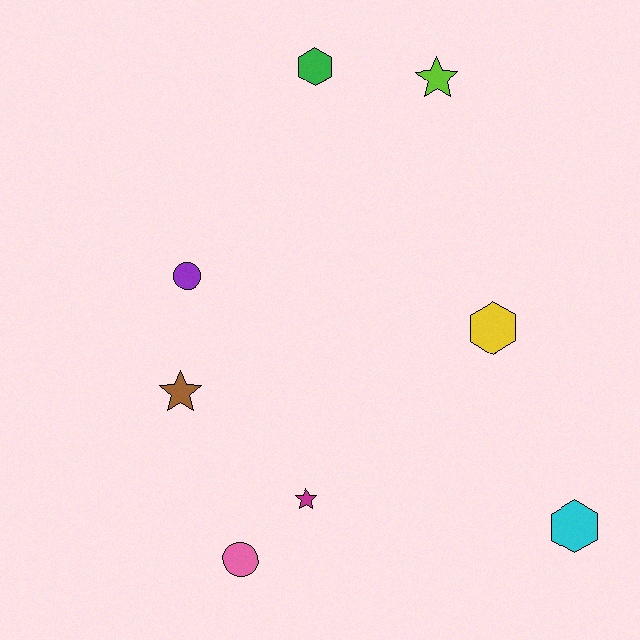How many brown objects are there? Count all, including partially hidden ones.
There is 1 brown object.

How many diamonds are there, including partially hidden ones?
There are no diamonds.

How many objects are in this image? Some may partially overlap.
There are 8 objects.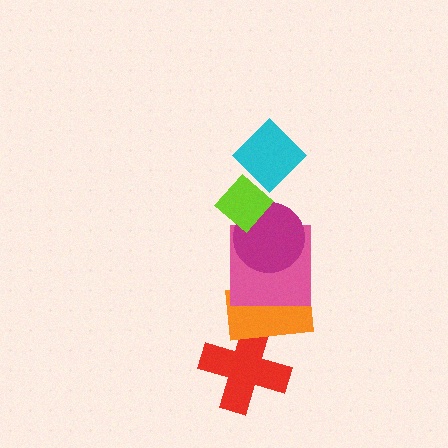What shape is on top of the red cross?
The orange rectangle is on top of the red cross.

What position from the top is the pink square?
The pink square is 4th from the top.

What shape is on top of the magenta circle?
The lime diamond is on top of the magenta circle.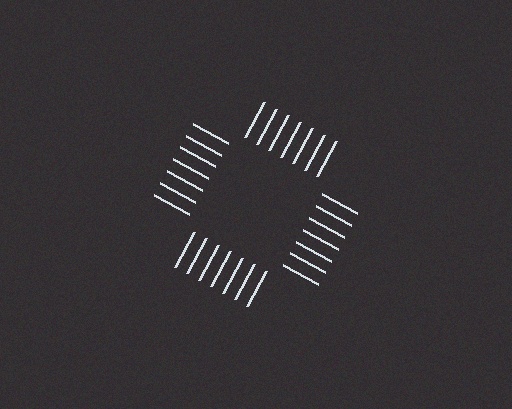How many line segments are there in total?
28 — 7 along each of the 4 edges.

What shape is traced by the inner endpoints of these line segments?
An illusory square — the line segments terminate on its edges but no continuous stroke is drawn.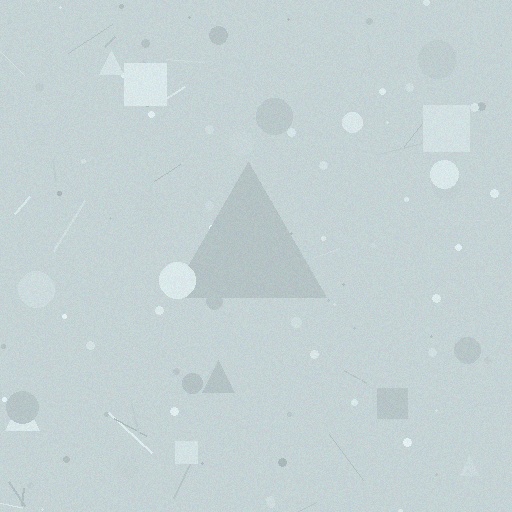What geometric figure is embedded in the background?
A triangle is embedded in the background.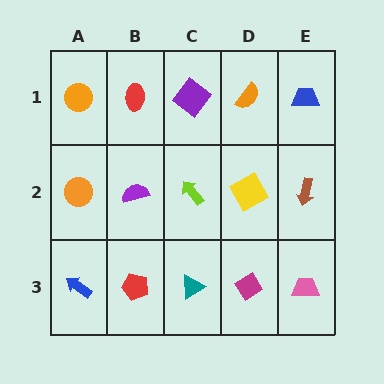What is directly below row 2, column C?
A teal triangle.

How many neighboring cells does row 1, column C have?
3.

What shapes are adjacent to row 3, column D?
A yellow square (row 2, column D), a teal triangle (row 3, column C), a pink trapezoid (row 3, column E).